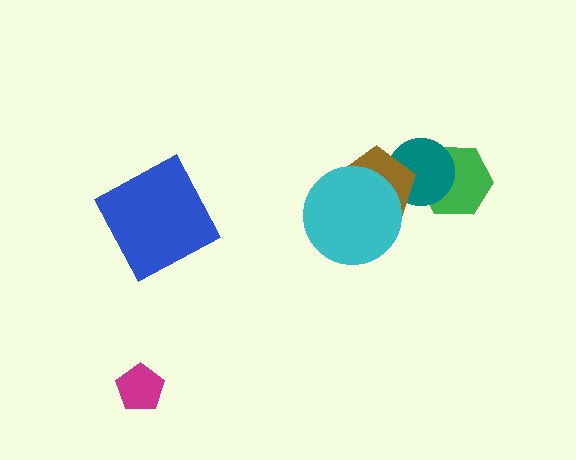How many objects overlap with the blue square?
0 objects overlap with the blue square.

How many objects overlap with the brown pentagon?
2 objects overlap with the brown pentagon.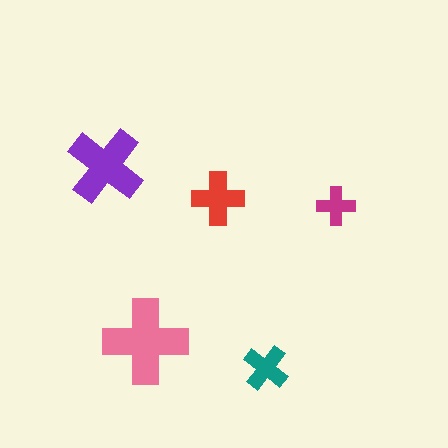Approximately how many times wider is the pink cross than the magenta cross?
About 2 times wider.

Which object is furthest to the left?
The purple cross is leftmost.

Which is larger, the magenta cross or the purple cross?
The purple one.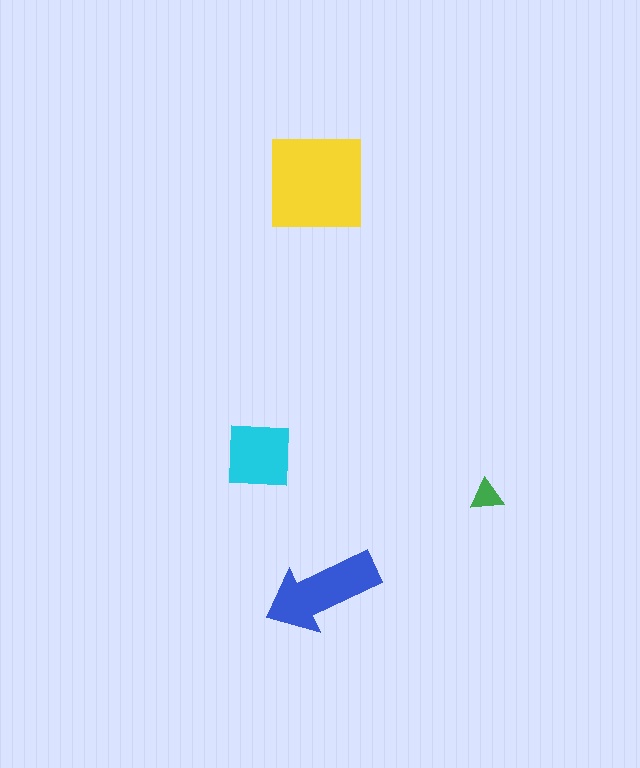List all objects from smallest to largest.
The green triangle, the cyan square, the blue arrow, the yellow square.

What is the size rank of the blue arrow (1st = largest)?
2nd.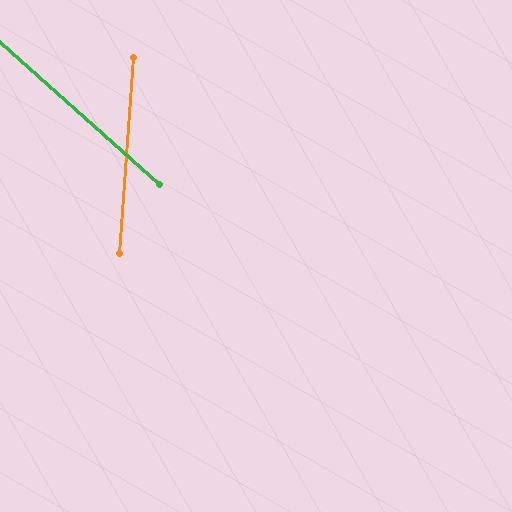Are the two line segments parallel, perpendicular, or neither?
Neither parallel nor perpendicular — they differ by about 52°.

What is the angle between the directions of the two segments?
Approximately 52 degrees.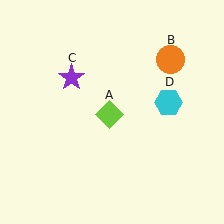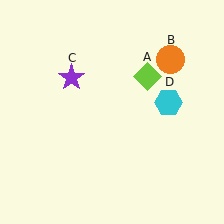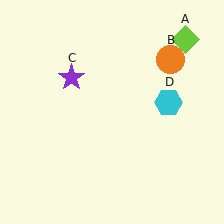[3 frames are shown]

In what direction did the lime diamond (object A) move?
The lime diamond (object A) moved up and to the right.